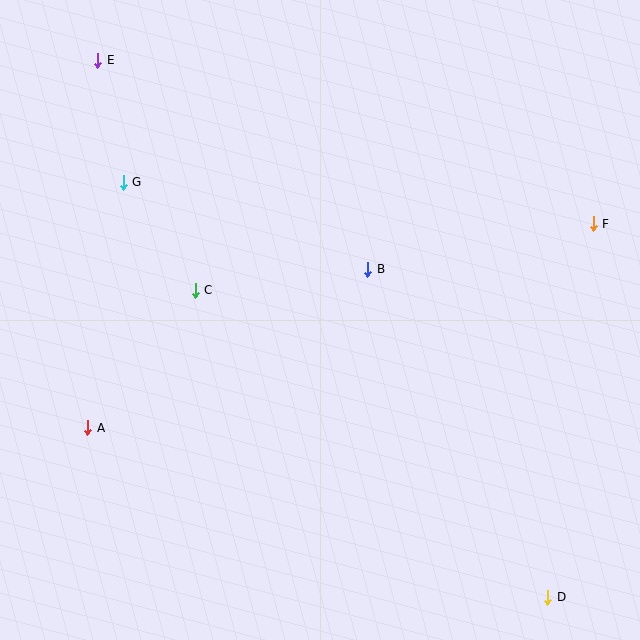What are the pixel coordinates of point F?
Point F is at (593, 224).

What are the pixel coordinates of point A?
Point A is at (88, 428).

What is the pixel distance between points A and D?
The distance between A and D is 490 pixels.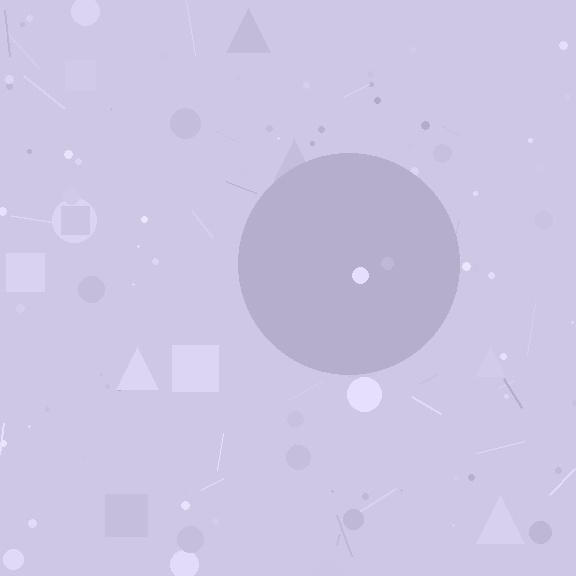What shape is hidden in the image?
A circle is hidden in the image.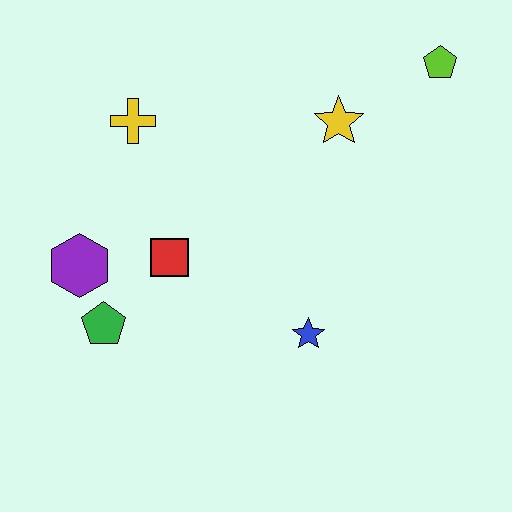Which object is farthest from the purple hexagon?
The lime pentagon is farthest from the purple hexagon.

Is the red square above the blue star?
Yes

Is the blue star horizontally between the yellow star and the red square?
Yes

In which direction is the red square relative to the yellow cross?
The red square is below the yellow cross.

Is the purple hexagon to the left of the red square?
Yes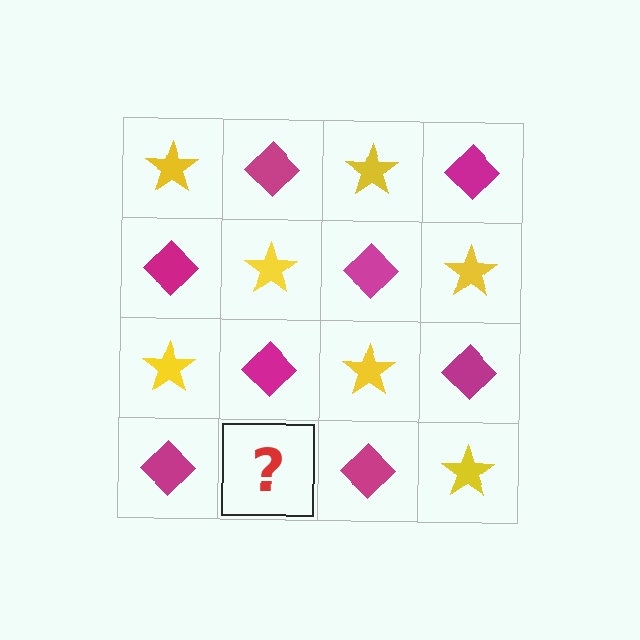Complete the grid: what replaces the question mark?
The question mark should be replaced with a yellow star.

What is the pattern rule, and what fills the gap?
The rule is that it alternates yellow star and magenta diamond in a checkerboard pattern. The gap should be filled with a yellow star.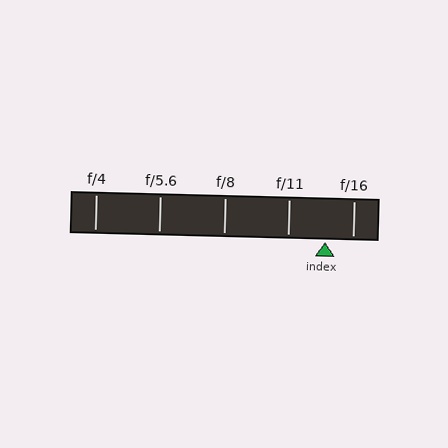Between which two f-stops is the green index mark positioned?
The index mark is between f/11 and f/16.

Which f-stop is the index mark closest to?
The index mark is closest to f/16.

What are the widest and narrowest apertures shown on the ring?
The widest aperture shown is f/4 and the narrowest is f/16.